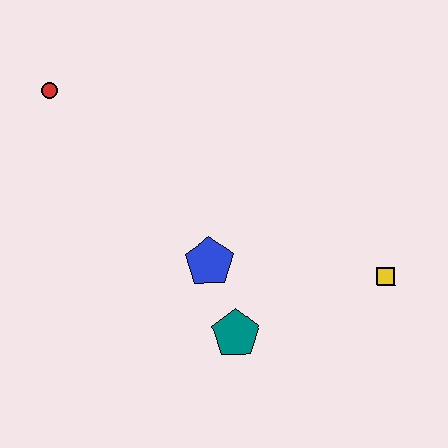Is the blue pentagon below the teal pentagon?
No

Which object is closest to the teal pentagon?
The blue pentagon is closest to the teal pentagon.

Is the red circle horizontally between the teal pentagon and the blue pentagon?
No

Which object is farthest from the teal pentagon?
The red circle is farthest from the teal pentagon.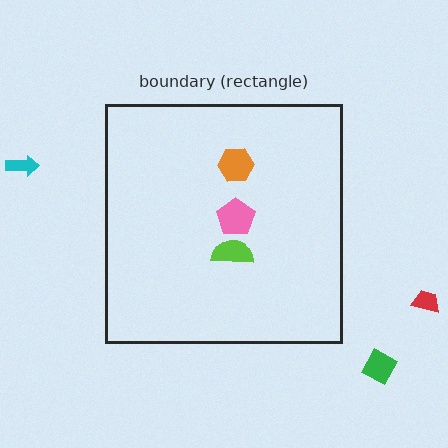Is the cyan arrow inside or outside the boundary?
Outside.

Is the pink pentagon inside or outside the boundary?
Inside.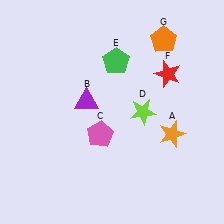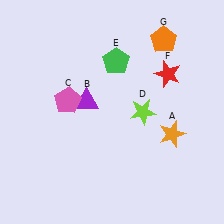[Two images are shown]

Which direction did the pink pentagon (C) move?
The pink pentagon (C) moved up.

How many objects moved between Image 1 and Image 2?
1 object moved between the two images.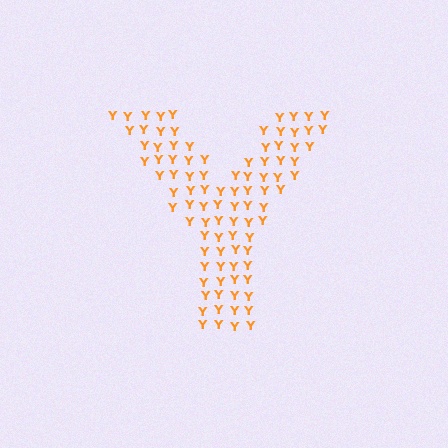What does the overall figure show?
The overall figure shows the letter Y.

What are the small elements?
The small elements are letter Y's.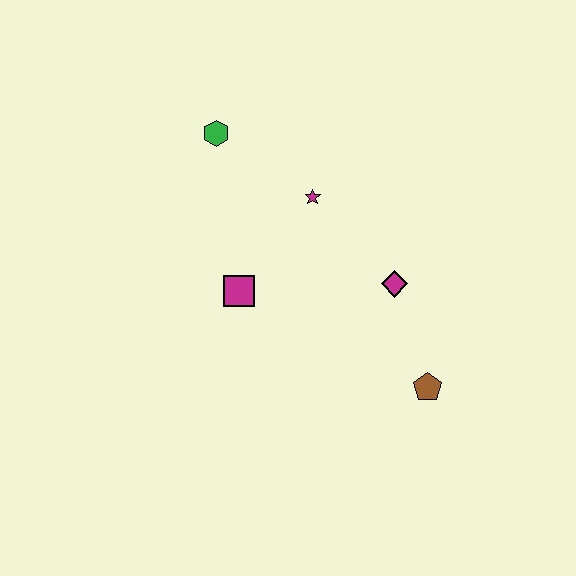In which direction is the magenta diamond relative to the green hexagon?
The magenta diamond is to the right of the green hexagon.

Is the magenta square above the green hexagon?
No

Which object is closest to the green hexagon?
The magenta star is closest to the green hexagon.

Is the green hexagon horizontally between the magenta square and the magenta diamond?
No